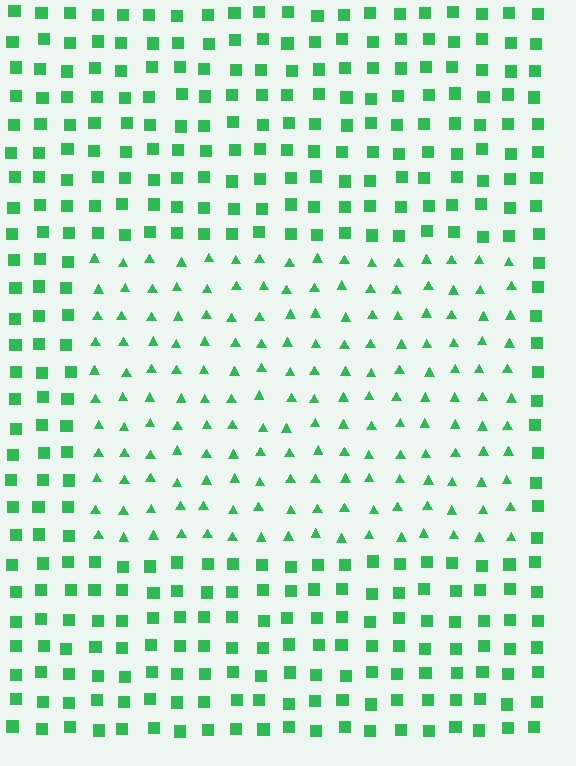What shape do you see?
I see a rectangle.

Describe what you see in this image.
The image is filled with small green elements arranged in a uniform grid. A rectangle-shaped region contains triangles, while the surrounding area contains squares. The boundary is defined purely by the change in element shape.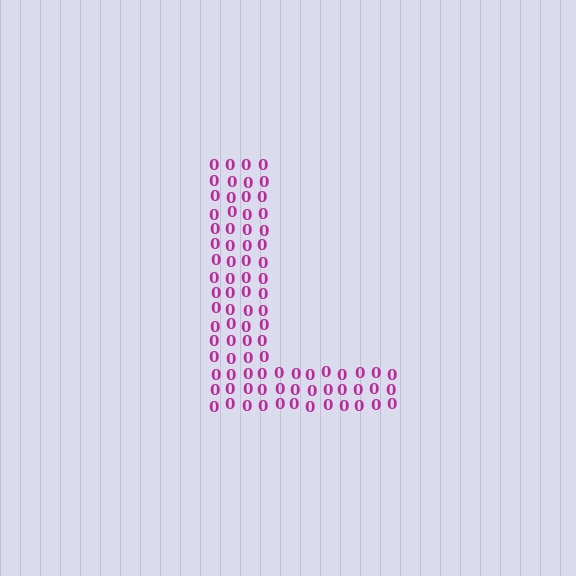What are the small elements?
The small elements are digit 0's.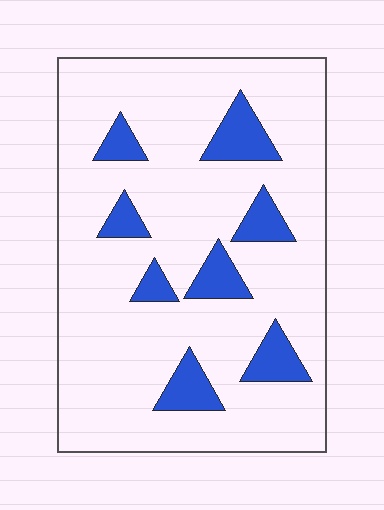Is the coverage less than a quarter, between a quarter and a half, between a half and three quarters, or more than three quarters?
Less than a quarter.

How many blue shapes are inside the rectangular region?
8.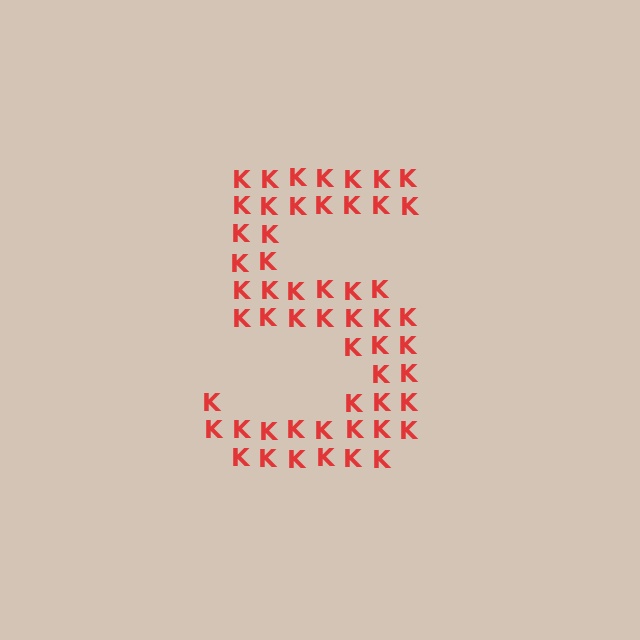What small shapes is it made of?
It is made of small letter K's.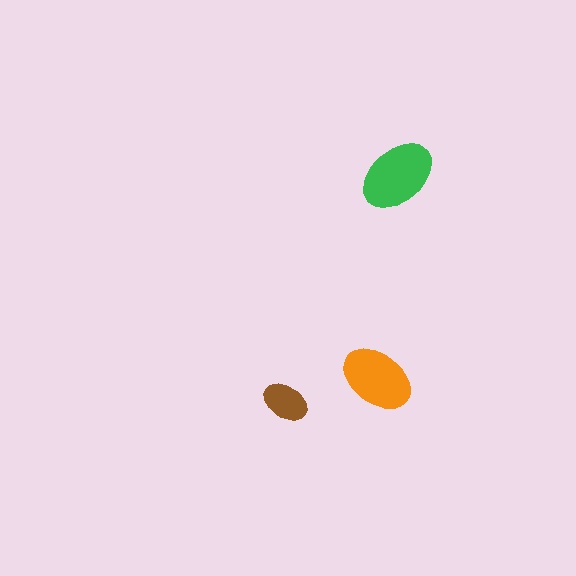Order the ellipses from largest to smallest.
the green one, the orange one, the brown one.